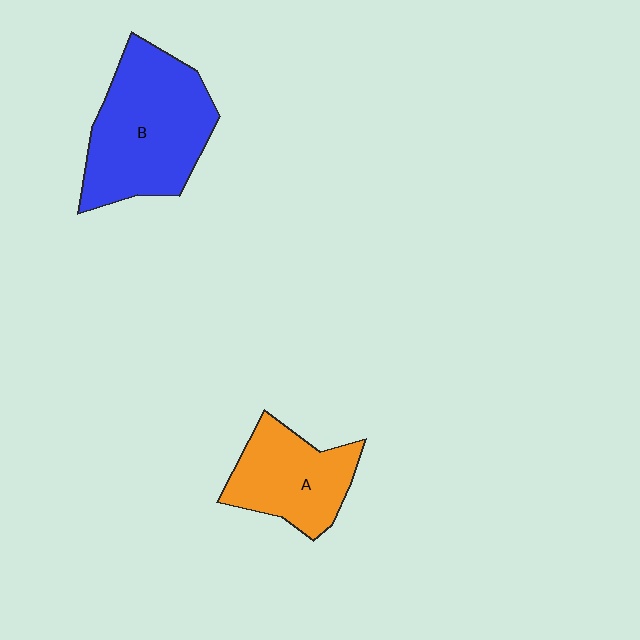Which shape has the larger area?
Shape B (blue).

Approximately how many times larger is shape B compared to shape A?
Approximately 1.5 times.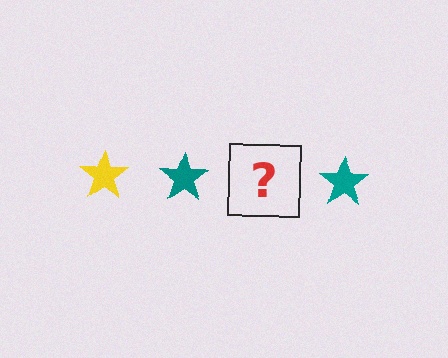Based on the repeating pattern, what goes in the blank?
The blank should be a yellow star.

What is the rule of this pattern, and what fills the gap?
The rule is that the pattern cycles through yellow, teal stars. The gap should be filled with a yellow star.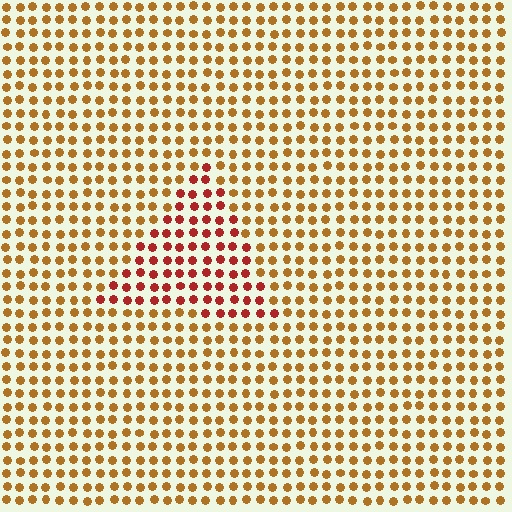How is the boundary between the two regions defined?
The boundary is defined purely by a slight shift in hue (about 35 degrees). Spacing, size, and orientation are identical on both sides.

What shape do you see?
I see a triangle.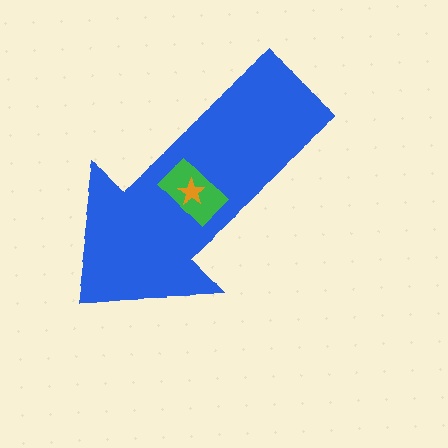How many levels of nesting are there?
3.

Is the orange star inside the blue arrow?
Yes.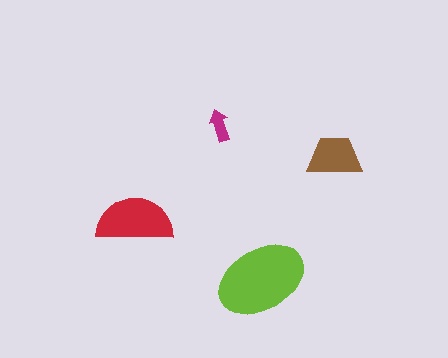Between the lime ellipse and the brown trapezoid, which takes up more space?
The lime ellipse.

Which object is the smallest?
The magenta arrow.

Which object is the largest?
The lime ellipse.